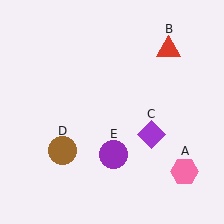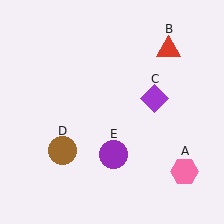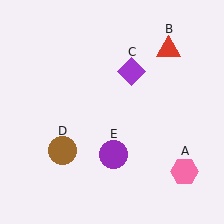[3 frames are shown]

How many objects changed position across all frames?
1 object changed position: purple diamond (object C).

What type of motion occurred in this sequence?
The purple diamond (object C) rotated counterclockwise around the center of the scene.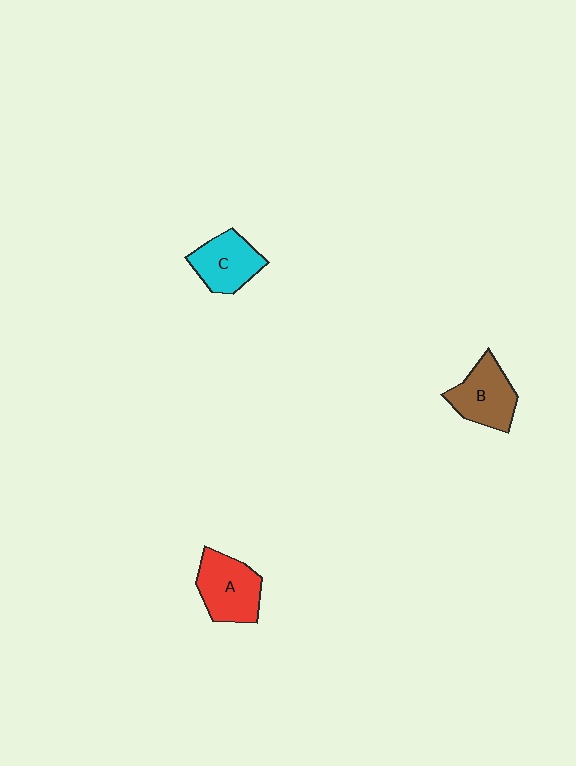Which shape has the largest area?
Shape A (red).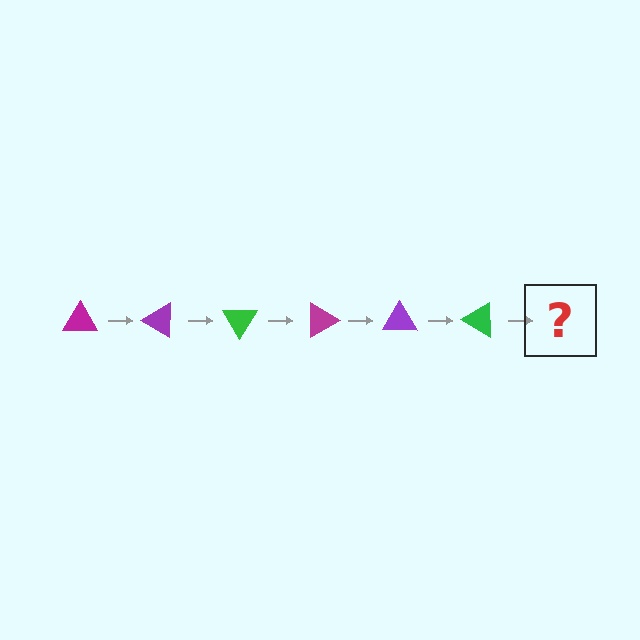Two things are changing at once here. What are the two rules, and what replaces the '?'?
The two rules are that it rotates 30 degrees each step and the color cycles through magenta, purple, and green. The '?' should be a magenta triangle, rotated 180 degrees from the start.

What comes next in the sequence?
The next element should be a magenta triangle, rotated 180 degrees from the start.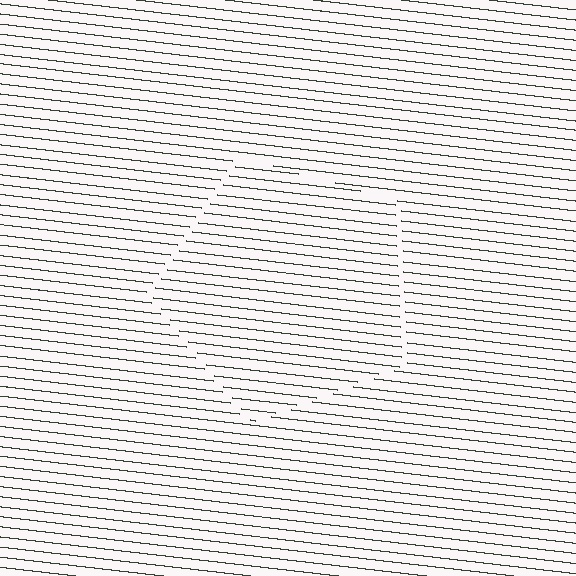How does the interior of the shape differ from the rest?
The interior of the shape contains the same grating, shifted by half a period — the contour is defined by the phase discontinuity where line-ends from the inner and outer gratings abut.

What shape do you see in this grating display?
An illusory pentagon. The interior of the shape contains the same grating, shifted by half a period — the contour is defined by the phase discontinuity where line-ends from the inner and outer gratings abut.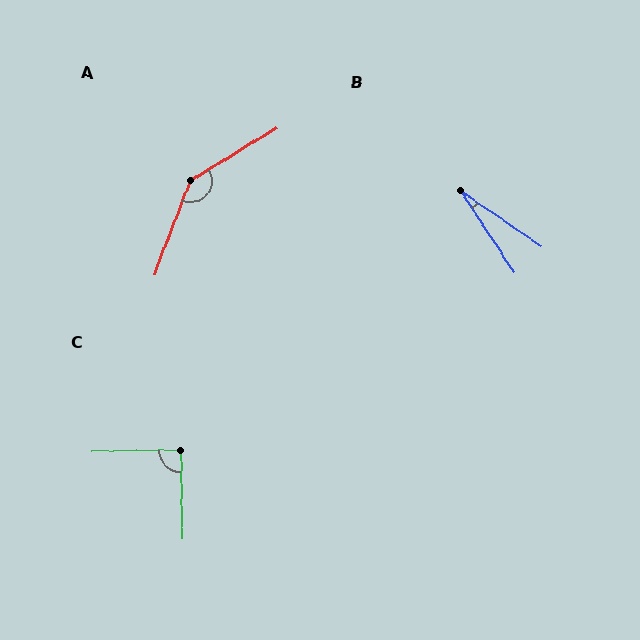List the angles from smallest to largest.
B (22°), C (90°), A (142°).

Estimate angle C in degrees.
Approximately 90 degrees.